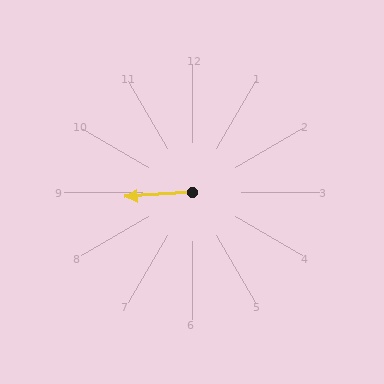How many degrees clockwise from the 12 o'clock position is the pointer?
Approximately 266 degrees.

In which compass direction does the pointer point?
West.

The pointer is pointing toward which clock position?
Roughly 9 o'clock.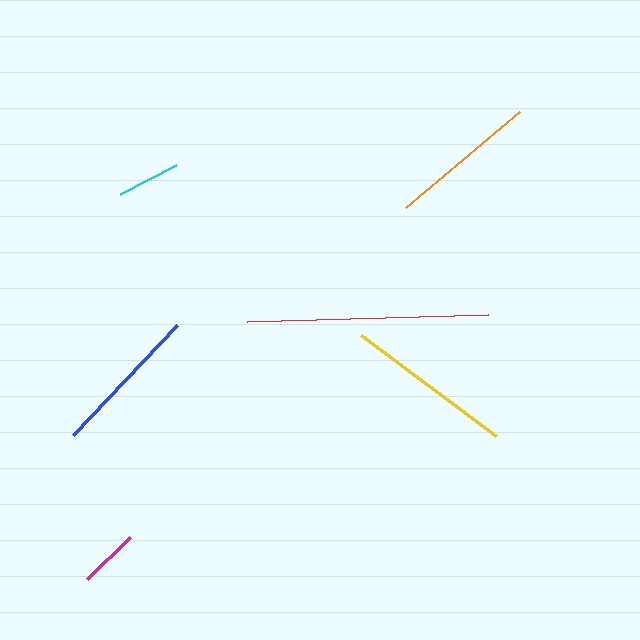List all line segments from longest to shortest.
From longest to shortest: red, yellow, blue, orange, cyan, magenta.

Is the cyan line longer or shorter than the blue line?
The blue line is longer than the cyan line.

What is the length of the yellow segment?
The yellow segment is approximately 168 pixels long.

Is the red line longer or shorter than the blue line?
The red line is longer than the blue line.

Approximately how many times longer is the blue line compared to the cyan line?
The blue line is approximately 2.4 times the length of the cyan line.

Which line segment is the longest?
The red line is the longest at approximately 240 pixels.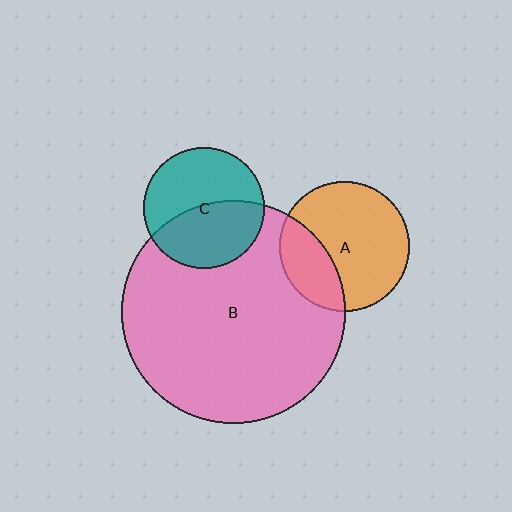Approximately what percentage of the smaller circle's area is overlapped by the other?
Approximately 50%.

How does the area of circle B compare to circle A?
Approximately 2.9 times.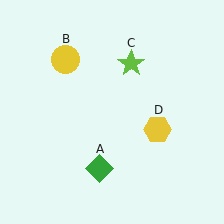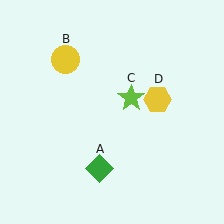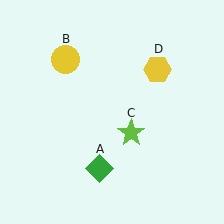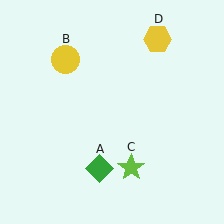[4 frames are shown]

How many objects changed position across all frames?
2 objects changed position: lime star (object C), yellow hexagon (object D).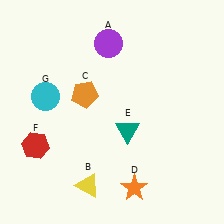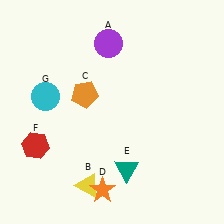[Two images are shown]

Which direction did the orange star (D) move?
The orange star (D) moved left.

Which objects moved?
The objects that moved are: the orange star (D), the teal triangle (E).